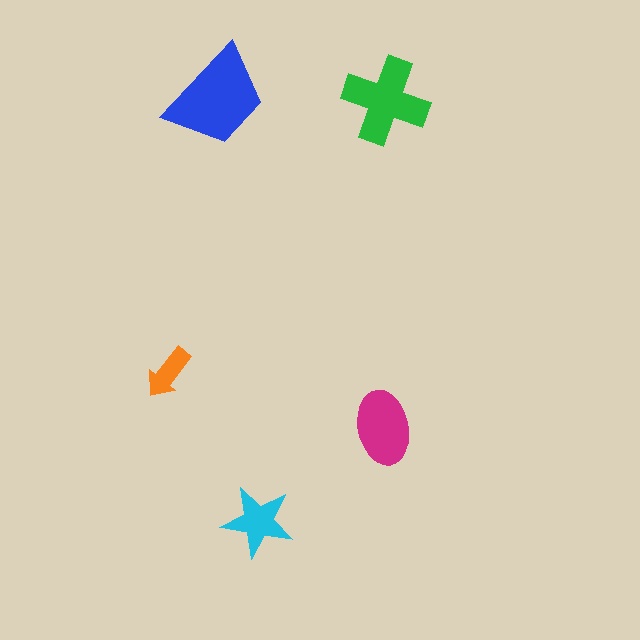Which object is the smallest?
The orange arrow.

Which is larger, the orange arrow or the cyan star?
The cyan star.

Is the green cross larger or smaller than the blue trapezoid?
Smaller.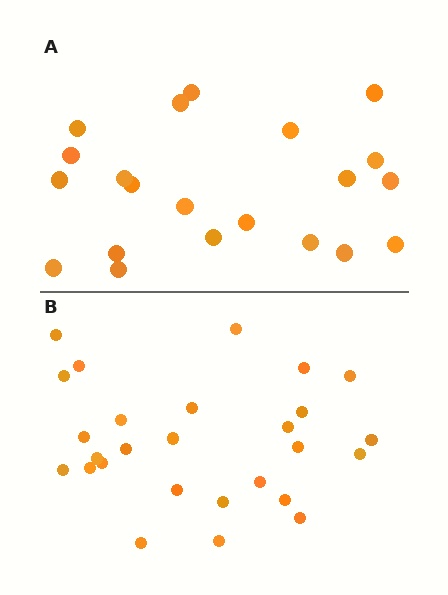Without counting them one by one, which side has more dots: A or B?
Region B (the bottom region) has more dots.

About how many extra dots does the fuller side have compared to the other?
Region B has about 6 more dots than region A.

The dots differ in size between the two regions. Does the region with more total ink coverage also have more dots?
No. Region A has more total ink coverage because its dots are larger, but region B actually contains more individual dots. Total area can be misleading — the number of items is what matters here.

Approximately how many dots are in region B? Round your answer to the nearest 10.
About 30 dots. (The exact count is 27, which rounds to 30.)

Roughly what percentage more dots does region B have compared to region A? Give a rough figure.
About 30% more.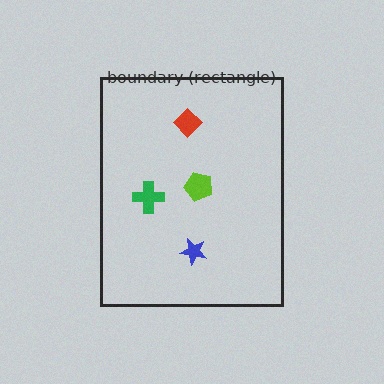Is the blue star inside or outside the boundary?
Inside.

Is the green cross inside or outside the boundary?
Inside.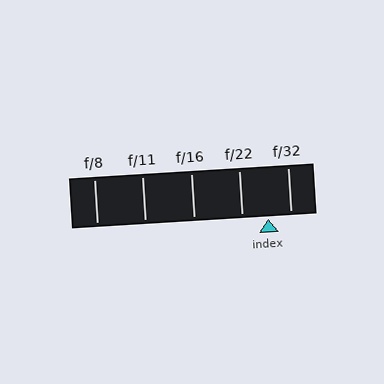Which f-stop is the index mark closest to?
The index mark is closest to f/32.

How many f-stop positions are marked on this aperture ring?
There are 5 f-stop positions marked.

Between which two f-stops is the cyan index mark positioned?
The index mark is between f/22 and f/32.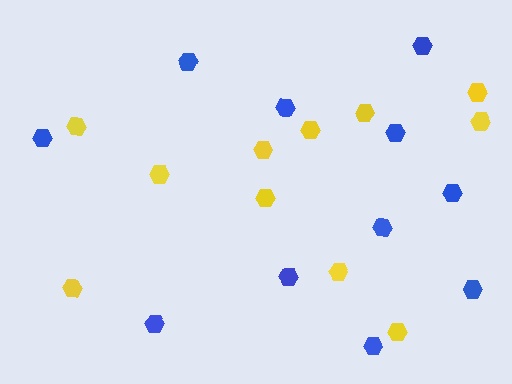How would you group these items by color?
There are 2 groups: one group of yellow hexagons (11) and one group of blue hexagons (11).